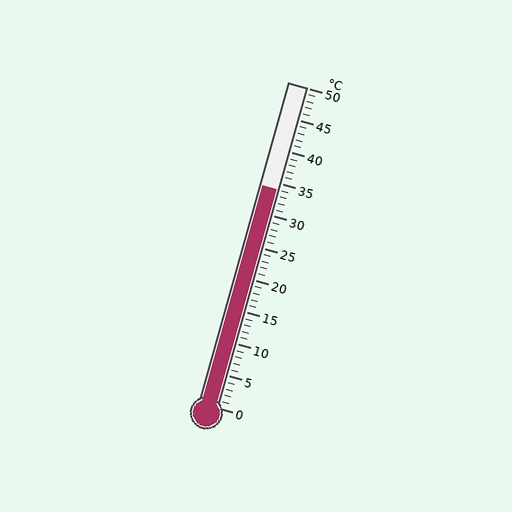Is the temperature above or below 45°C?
The temperature is below 45°C.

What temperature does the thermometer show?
The thermometer shows approximately 34°C.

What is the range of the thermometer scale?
The thermometer scale ranges from 0°C to 50°C.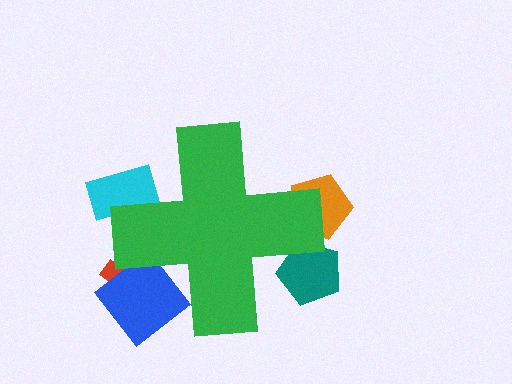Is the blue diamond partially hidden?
Yes, the blue diamond is partially hidden behind the green cross.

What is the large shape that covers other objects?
A green cross.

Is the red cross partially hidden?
Yes, the red cross is partially hidden behind the green cross.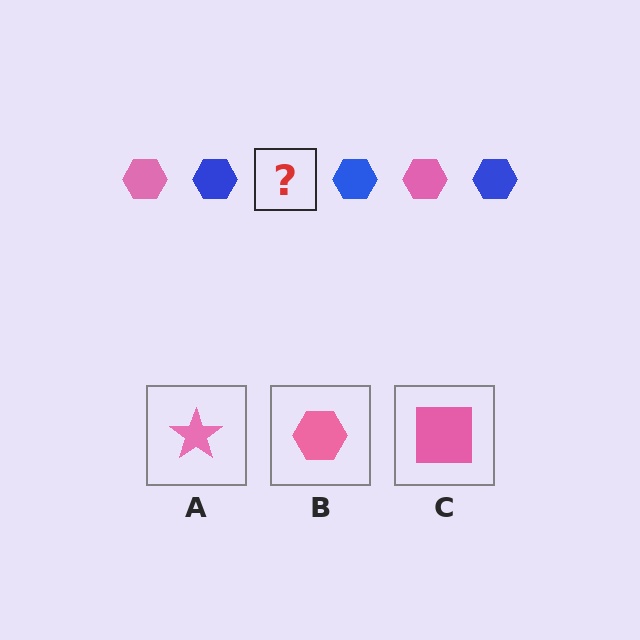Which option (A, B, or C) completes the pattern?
B.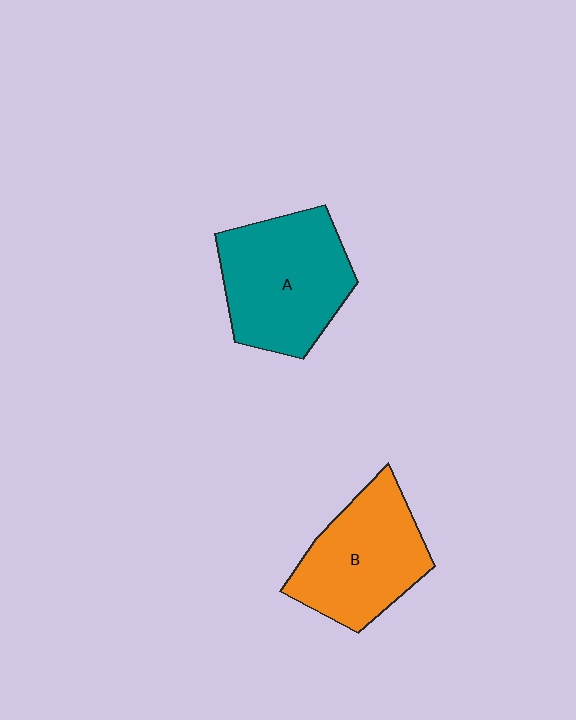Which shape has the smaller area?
Shape B (orange).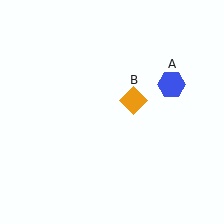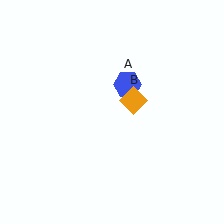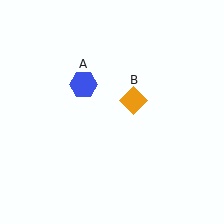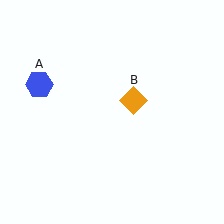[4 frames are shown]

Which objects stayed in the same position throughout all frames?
Orange diamond (object B) remained stationary.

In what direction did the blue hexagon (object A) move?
The blue hexagon (object A) moved left.